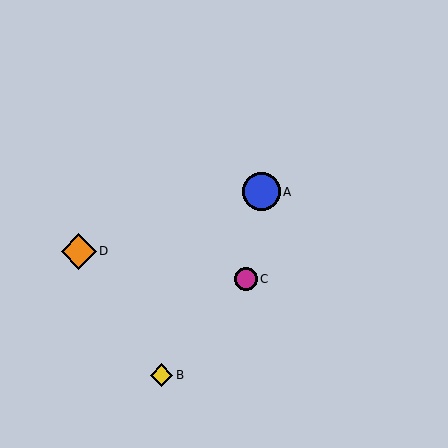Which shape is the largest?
The blue circle (labeled A) is the largest.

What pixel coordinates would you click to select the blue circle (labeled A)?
Click at (262, 192) to select the blue circle A.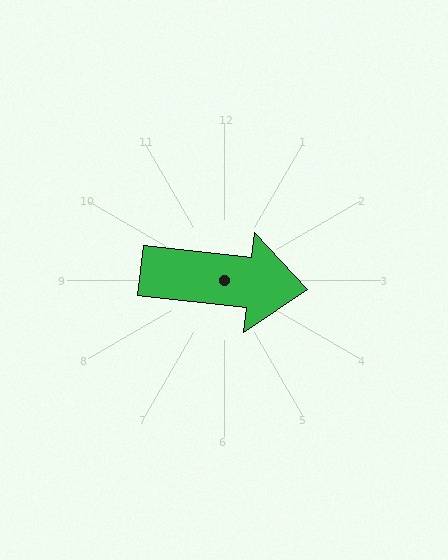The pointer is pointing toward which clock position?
Roughly 3 o'clock.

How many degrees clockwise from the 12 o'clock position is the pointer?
Approximately 97 degrees.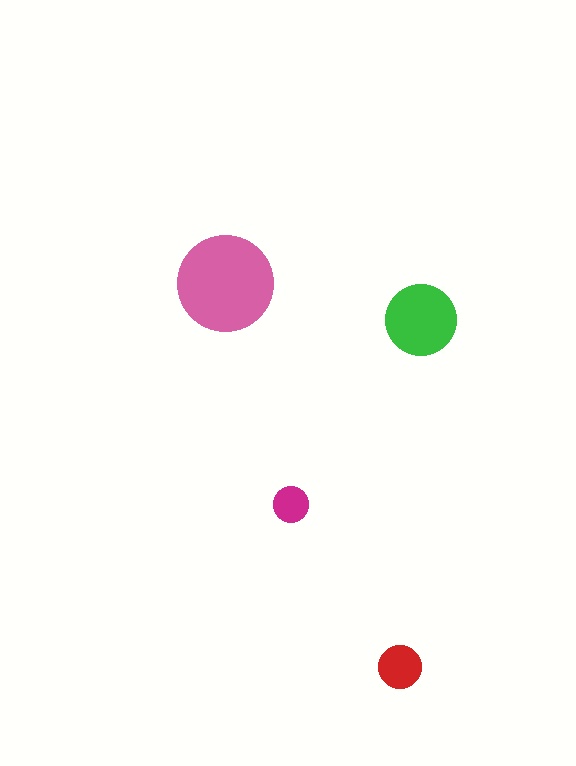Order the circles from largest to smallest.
the pink one, the green one, the red one, the magenta one.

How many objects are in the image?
There are 4 objects in the image.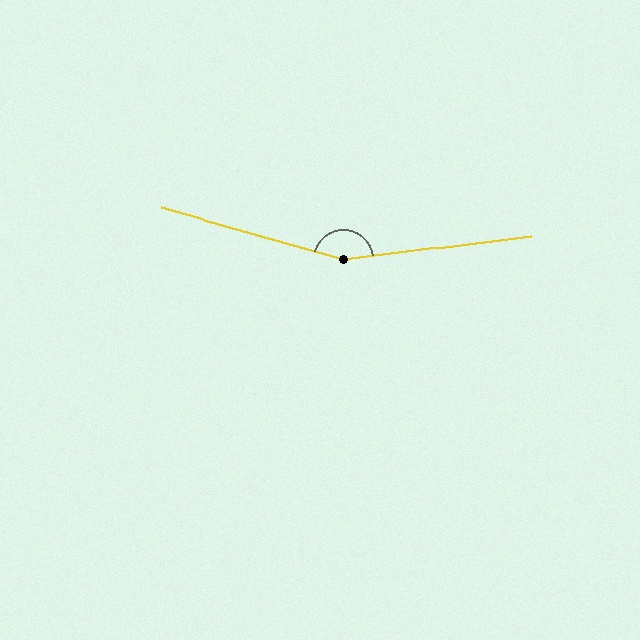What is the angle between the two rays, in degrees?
Approximately 157 degrees.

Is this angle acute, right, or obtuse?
It is obtuse.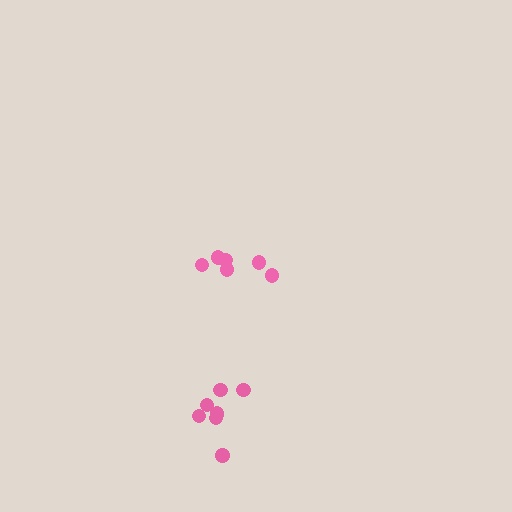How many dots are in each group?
Group 1: 6 dots, Group 2: 8 dots (14 total).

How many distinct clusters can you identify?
There are 2 distinct clusters.